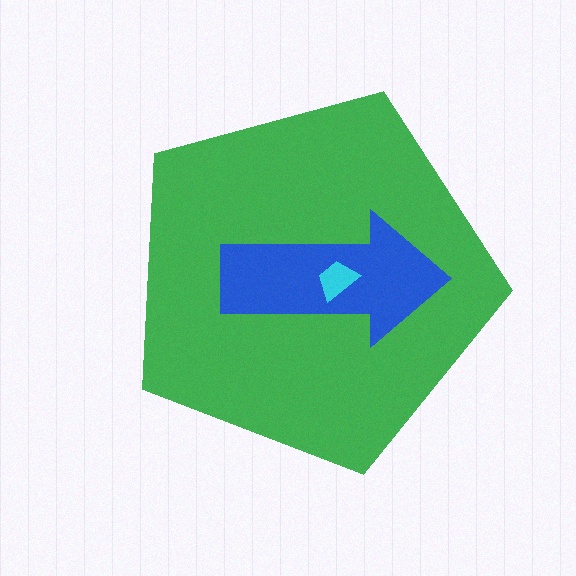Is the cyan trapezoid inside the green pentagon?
Yes.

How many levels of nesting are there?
3.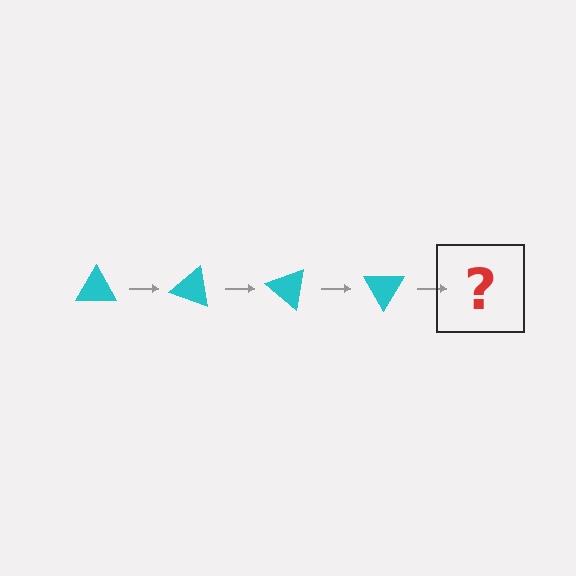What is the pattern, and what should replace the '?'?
The pattern is that the triangle rotates 20 degrees each step. The '?' should be a cyan triangle rotated 80 degrees.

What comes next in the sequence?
The next element should be a cyan triangle rotated 80 degrees.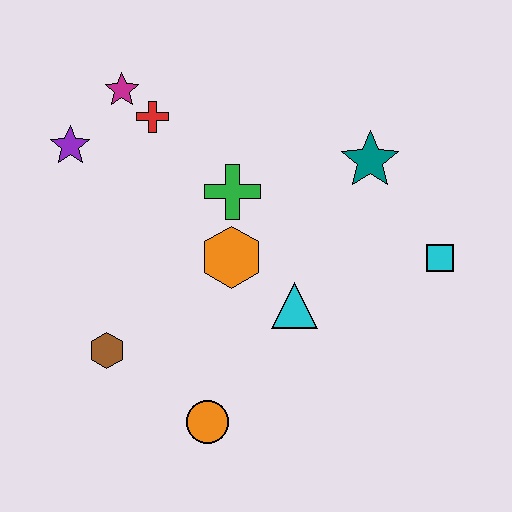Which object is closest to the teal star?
The cyan square is closest to the teal star.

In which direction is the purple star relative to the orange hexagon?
The purple star is to the left of the orange hexagon.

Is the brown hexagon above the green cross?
No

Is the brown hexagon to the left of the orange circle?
Yes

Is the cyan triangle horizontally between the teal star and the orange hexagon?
Yes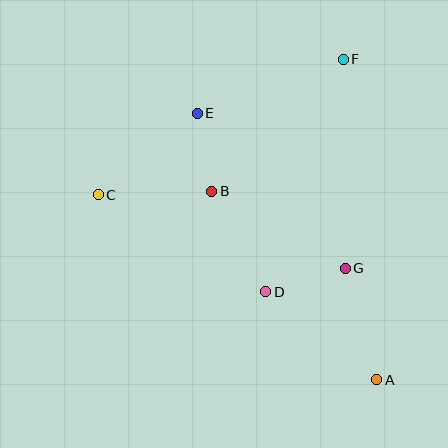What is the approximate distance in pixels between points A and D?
The distance between A and D is approximately 142 pixels.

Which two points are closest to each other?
Points B and E are closest to each other.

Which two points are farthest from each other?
Points A and C are farthest from each other.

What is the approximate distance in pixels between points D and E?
The distance between D and E is approximately 191 pixels.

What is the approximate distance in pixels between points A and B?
The distance between A and B is approximately 251 pixels.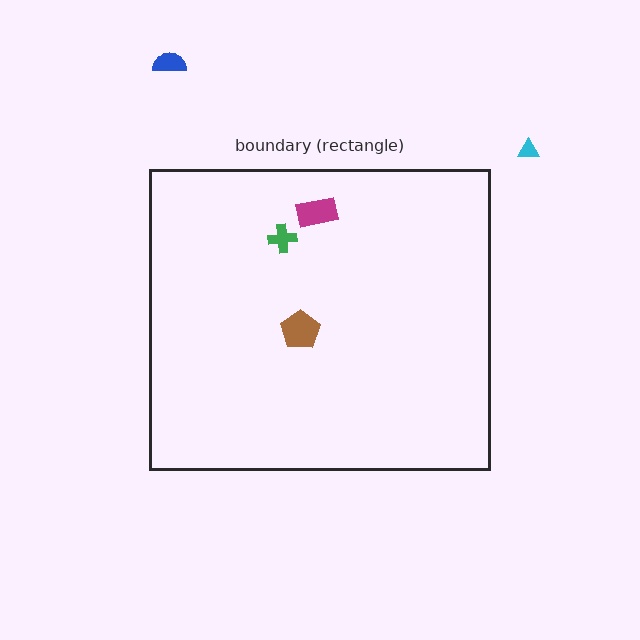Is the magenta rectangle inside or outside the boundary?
Inside.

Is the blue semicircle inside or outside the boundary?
Outside.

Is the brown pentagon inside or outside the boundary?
Inside.